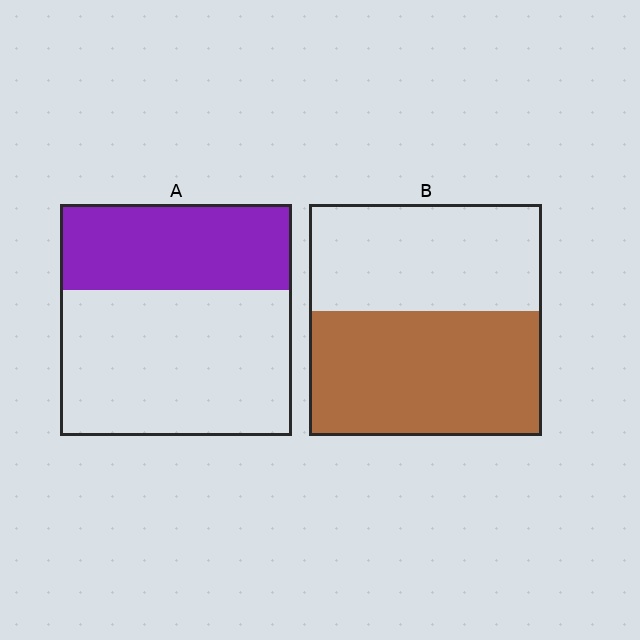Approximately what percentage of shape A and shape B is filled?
A is approximately 35% and B is approximately 55%.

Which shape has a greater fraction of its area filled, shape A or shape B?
Shape B.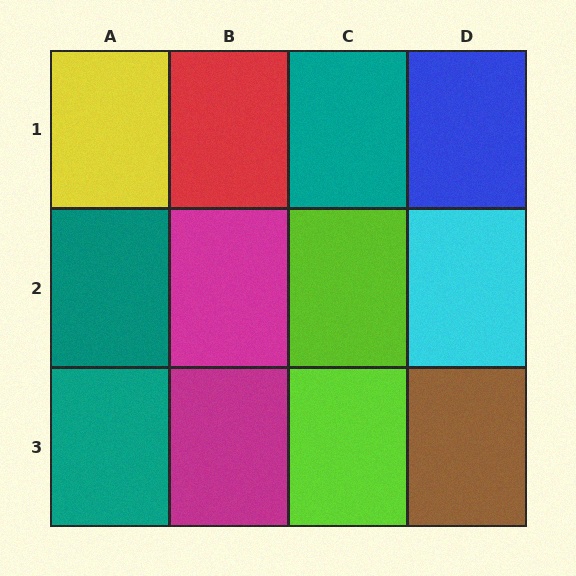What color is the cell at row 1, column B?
Red.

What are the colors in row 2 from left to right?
Teal, magenta, lime, cyan.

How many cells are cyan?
1 cell is cyan.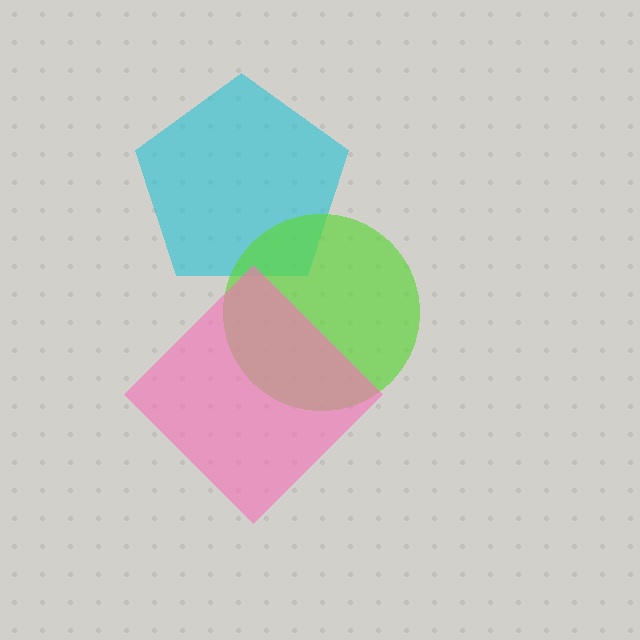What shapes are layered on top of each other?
The layered shapes are: a cyan pentagon, a lime circle, a pink diamond.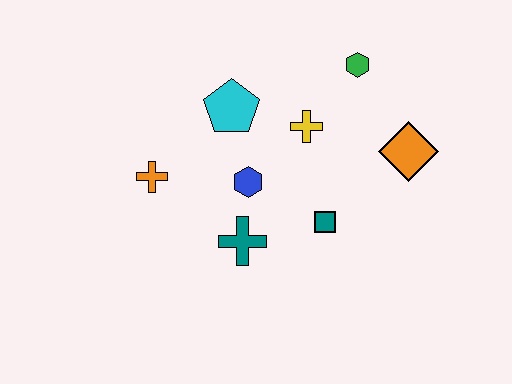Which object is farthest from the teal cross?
The green hexagon is farthest from the teal cross.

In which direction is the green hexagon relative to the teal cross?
The green hexagon is above the teal cross.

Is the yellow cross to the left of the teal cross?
No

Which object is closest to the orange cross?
The blue hexagon is closest to the orange cross.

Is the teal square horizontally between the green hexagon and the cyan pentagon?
Yes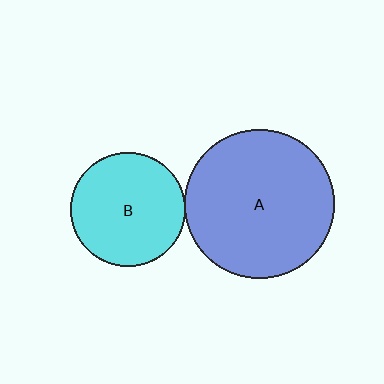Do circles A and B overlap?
Yes.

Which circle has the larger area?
Circle A (blue).